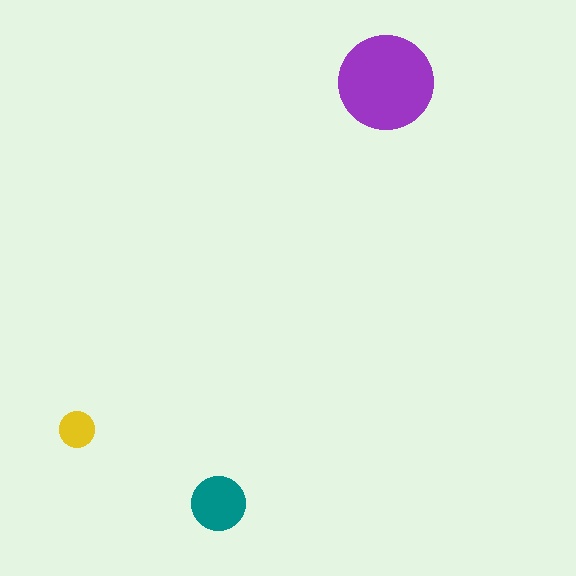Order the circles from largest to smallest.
the purple one, the teal one, the yellow one.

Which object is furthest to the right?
The purple circle is rightmost.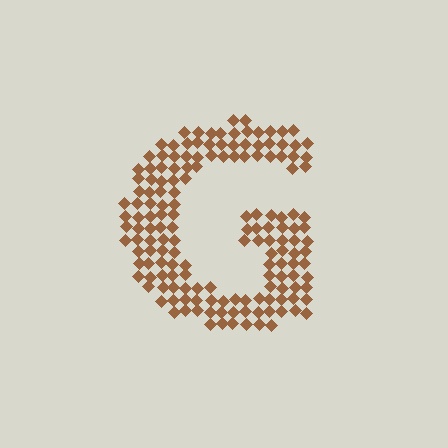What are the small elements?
The small elements are diamonds.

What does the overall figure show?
The overall figure shows the letter G.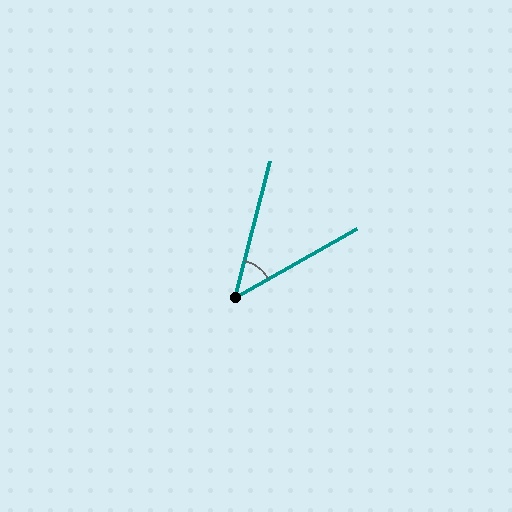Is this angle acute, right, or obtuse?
It is acute.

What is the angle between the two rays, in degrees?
Approximately 46 degrees.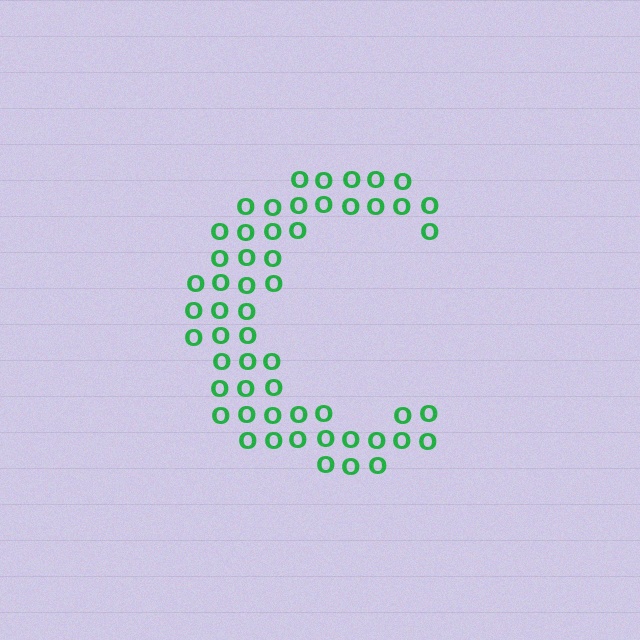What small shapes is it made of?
It is made of small letter O's.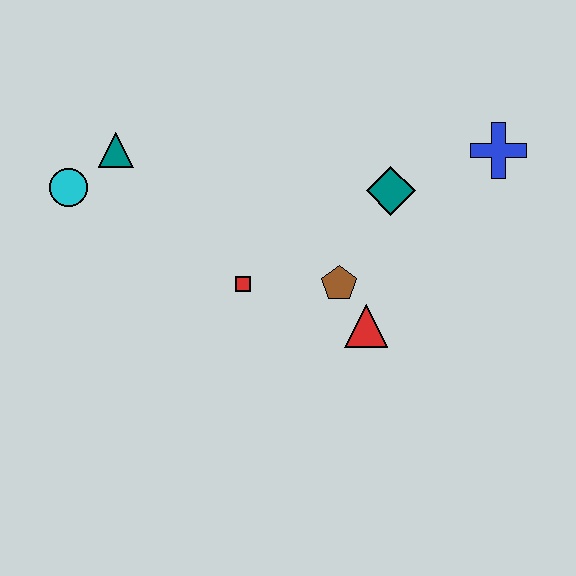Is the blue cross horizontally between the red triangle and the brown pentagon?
No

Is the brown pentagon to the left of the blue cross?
Yes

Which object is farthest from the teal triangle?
The blue cross is farthest from the teal triangle.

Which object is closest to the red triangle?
The brown pentagon is closest to the red triangle.